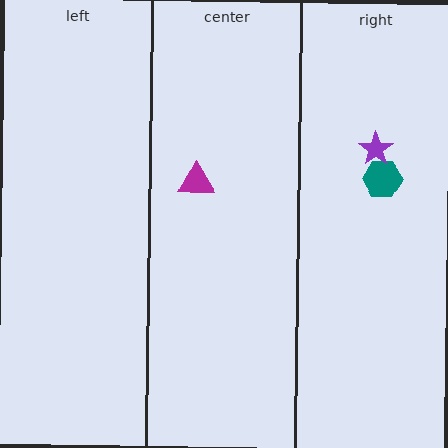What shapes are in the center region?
The magenta triangle.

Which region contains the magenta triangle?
The center region.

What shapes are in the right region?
The teal hexagon, the purple star.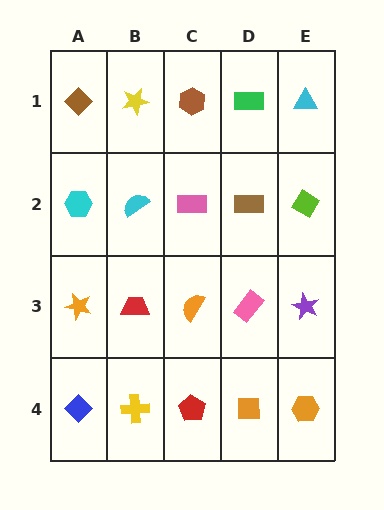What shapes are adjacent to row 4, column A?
An orange star (row 3, column A), a yellow cross (row 4, column B).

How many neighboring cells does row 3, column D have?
4.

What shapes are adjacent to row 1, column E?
A lime diamond (row 2, column E), a green rectangle (row 1, column D).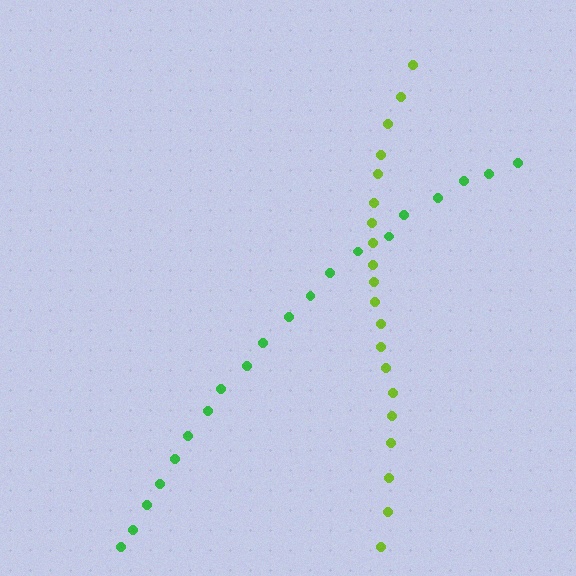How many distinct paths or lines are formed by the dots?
There are 2 distinct paths.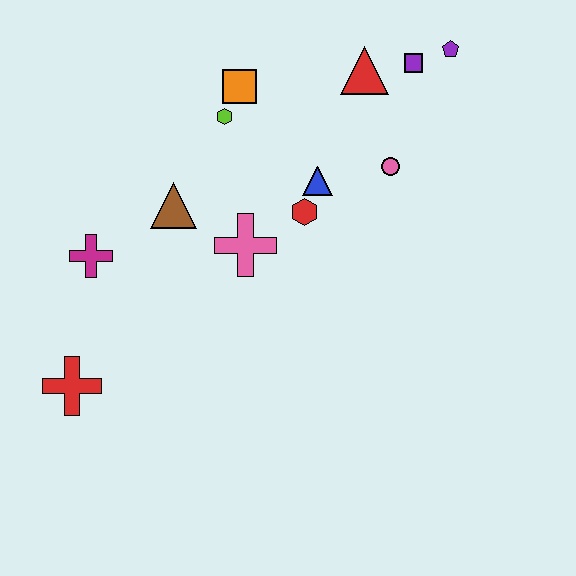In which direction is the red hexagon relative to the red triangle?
The red hexagon is below the red triangle.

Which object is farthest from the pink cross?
The purple pentagon is farthest from the pink cross.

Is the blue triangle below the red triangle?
Yes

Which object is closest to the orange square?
The lime hexagon is closest to the orange square.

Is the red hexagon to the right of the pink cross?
Yes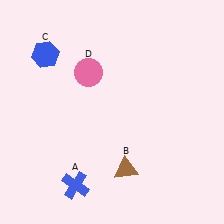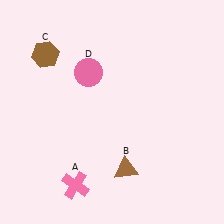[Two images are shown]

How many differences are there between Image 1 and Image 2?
There are 2 differences between the two images.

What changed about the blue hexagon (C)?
In Image 1, C is blue. In Image 2, it changed to brown.